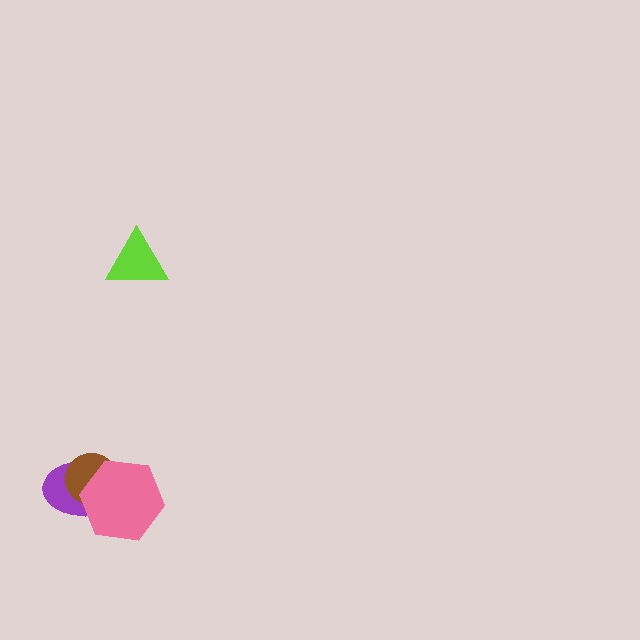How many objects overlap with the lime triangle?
0 objects overlap with the lime triangle.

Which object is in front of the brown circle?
The pink hexagon is in front of the brown circle.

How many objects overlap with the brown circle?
2 objects overlap with the brown circle.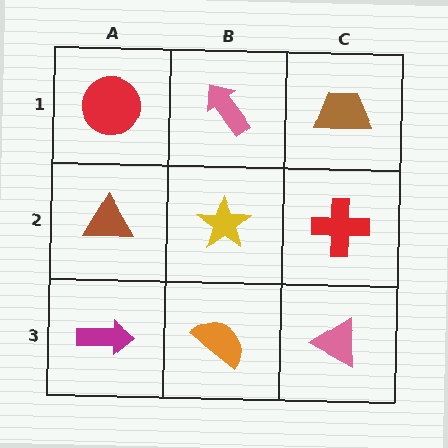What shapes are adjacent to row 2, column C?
A brown trapezoid (row 1, column C), a pink triangle (row 3, column C), a yellow star (row 2, column B).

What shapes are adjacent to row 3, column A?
A brown triangle (row 2, column A), an orange semicircle (row 3, column B).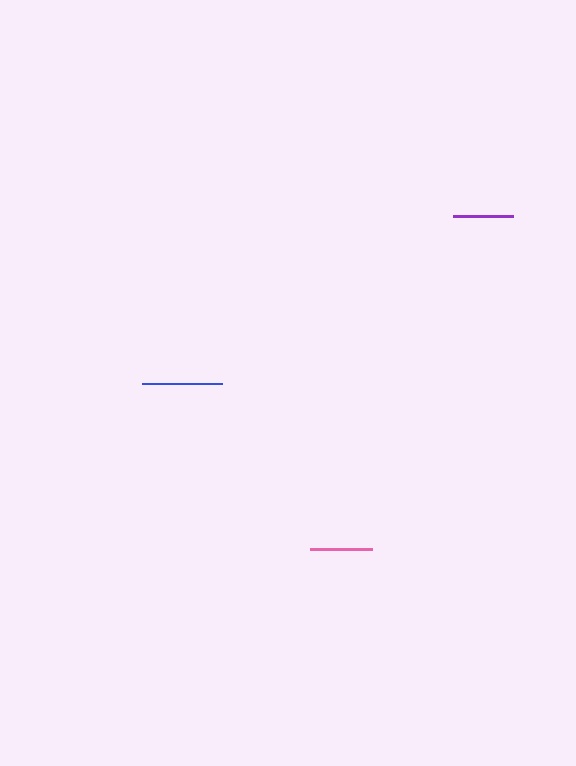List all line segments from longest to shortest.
From longest to shortest: blue, pink, purple.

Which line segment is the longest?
The blue line is the longest at approximately 79 pixels.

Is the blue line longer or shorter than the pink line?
The blue line is longer than the pink line.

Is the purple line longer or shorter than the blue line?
The blue line is longer than the purple line.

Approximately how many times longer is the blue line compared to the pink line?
The blue line is approximately 1.3 times the length of the pink line.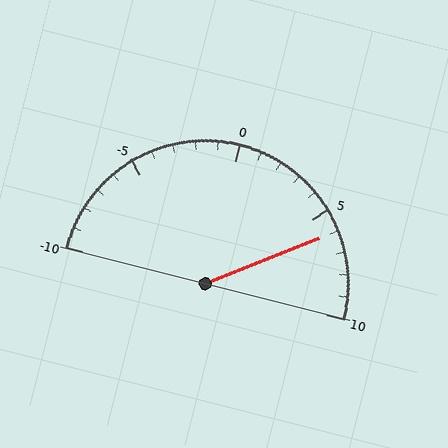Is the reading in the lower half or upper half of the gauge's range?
The reading is in the upper half of the range (-10 to 10).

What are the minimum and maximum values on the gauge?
The gauge ranges from -10 to 10.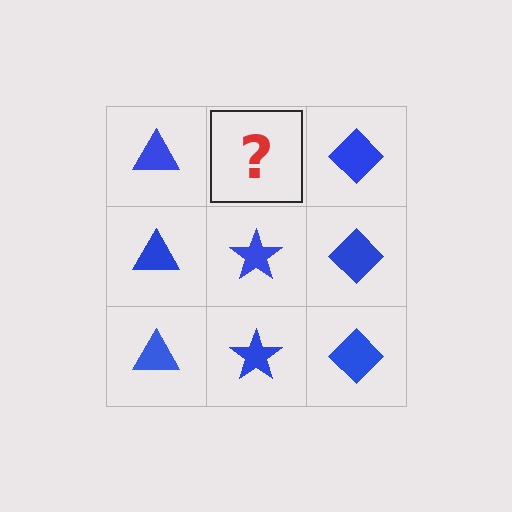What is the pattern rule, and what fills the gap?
The rule is that each column has a consistent shape. The gap should be filled with a blue star.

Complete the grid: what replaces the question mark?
The question mark should be replaced with a blue star.